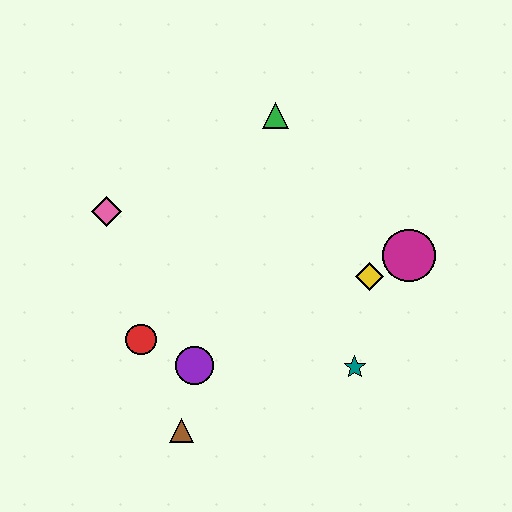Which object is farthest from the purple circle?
The green triangle is farthest from the purple circle.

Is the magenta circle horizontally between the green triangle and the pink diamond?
No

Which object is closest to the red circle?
The purple circle is closest to the red circle.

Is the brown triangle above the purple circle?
No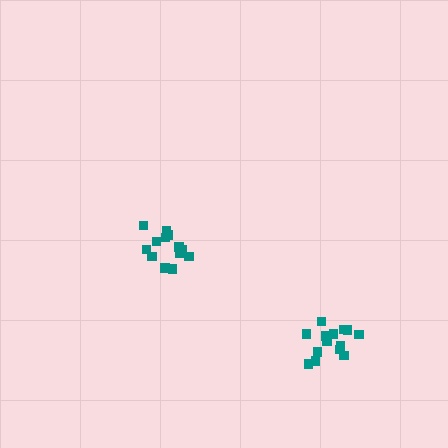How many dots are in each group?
Group 1: 14 dots, Group 2: 15 dots (29 total).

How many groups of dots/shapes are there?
There are 2 groups.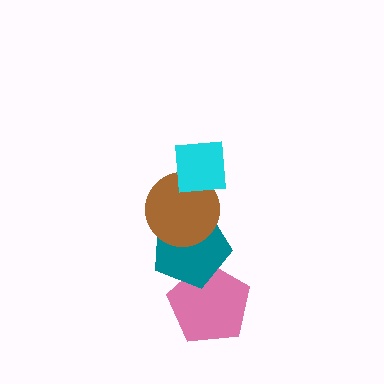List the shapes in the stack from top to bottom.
From top to bottom: the cyan square, the brown circle, the teal pentagon, the pink pentagon.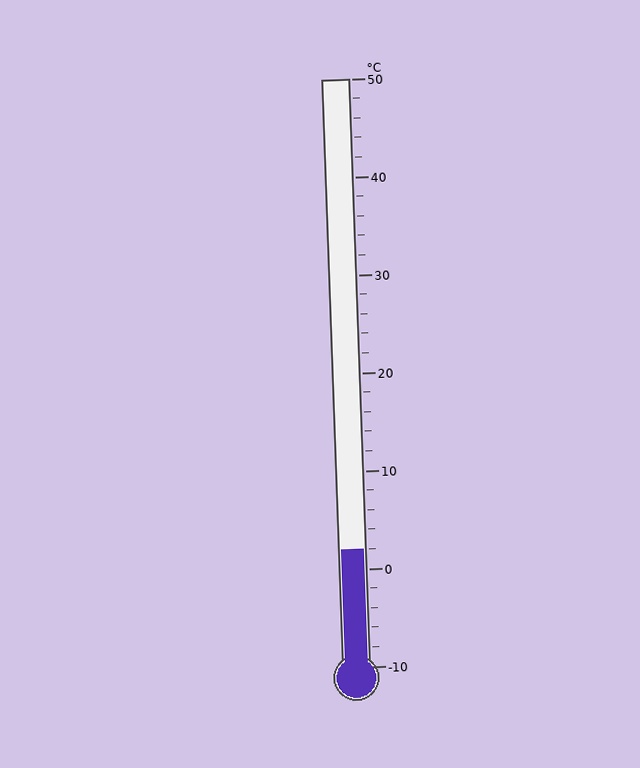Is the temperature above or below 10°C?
The temperature is below 10°C.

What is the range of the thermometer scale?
The thermometer scale ranges from -10°C to 50°C.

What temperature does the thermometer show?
The thermometer shows approximately 2°C.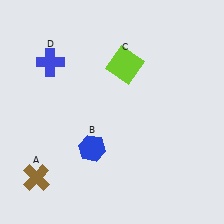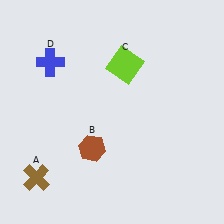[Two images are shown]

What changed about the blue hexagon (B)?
In Image 1, B is blue. In Image 2, it changed to brown.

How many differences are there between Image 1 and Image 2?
There is 1 difference between the two images.